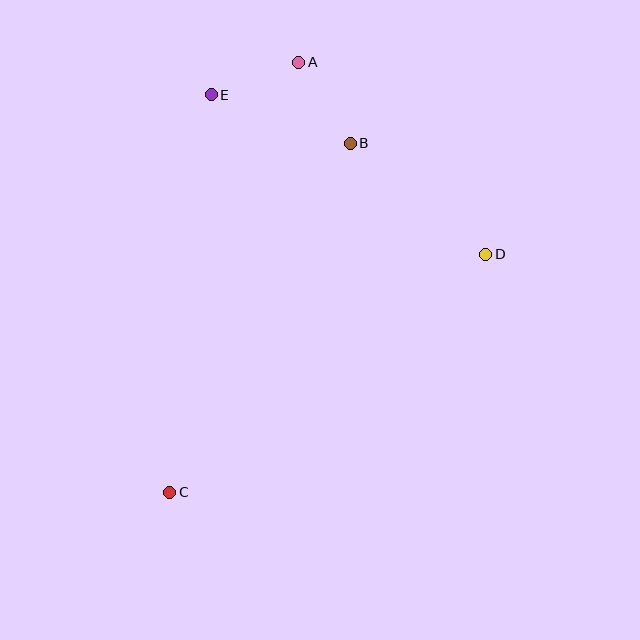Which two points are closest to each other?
Points A and E are closest to each other.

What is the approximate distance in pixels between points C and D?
The distance between C and D is approximately 396 pixels.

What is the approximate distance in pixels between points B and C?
The distance between B and C is approximately 393 pixels.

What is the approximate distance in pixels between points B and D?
The distance between B and D is approximately 175 pixels.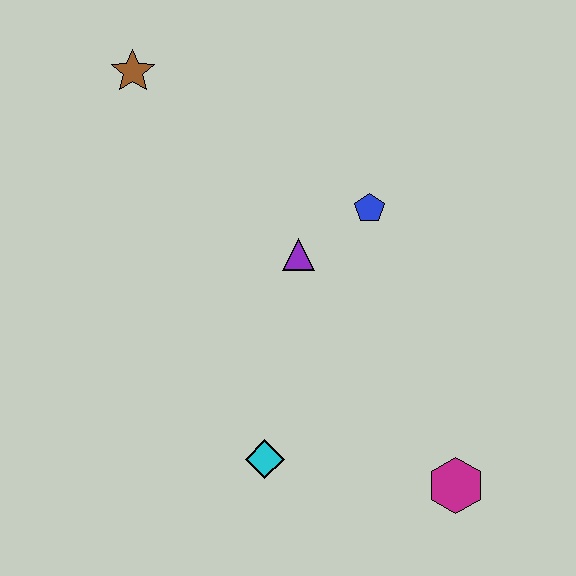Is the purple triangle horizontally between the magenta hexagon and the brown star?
Yes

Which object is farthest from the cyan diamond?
The brown star is farthest from the cyan diamond.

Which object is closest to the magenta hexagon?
The cyan diamond is closest to the magenta hexagon.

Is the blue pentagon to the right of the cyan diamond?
Yes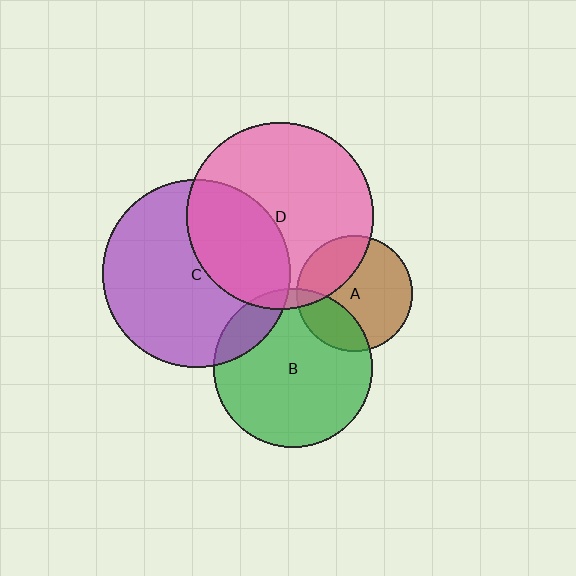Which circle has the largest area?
Circle C (purple).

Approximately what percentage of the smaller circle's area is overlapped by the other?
Approximately 25%.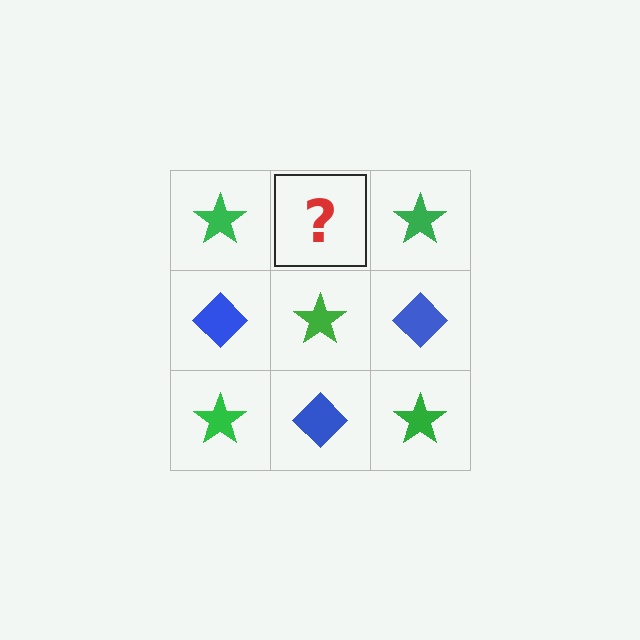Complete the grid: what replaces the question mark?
The question mark should be replaced with a blue diamond.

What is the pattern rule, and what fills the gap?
The rule is that it alternates green star and blue diamond in a checkerboard pattern. The gap should be filled with a blue diamond.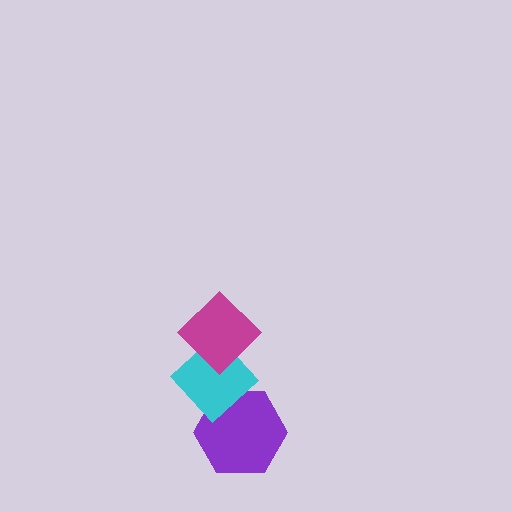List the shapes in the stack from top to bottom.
From top to bottom: the magenta diamond, the cyan diamond, the purple hexagon.